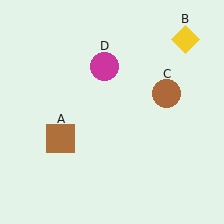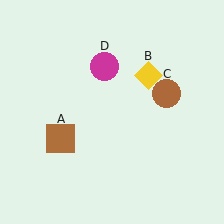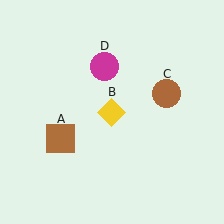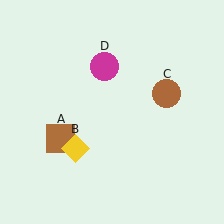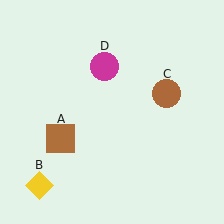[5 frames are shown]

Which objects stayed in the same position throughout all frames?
Brown square (object A) and brown circle (object C) and magenta circle (object D) remained stationary.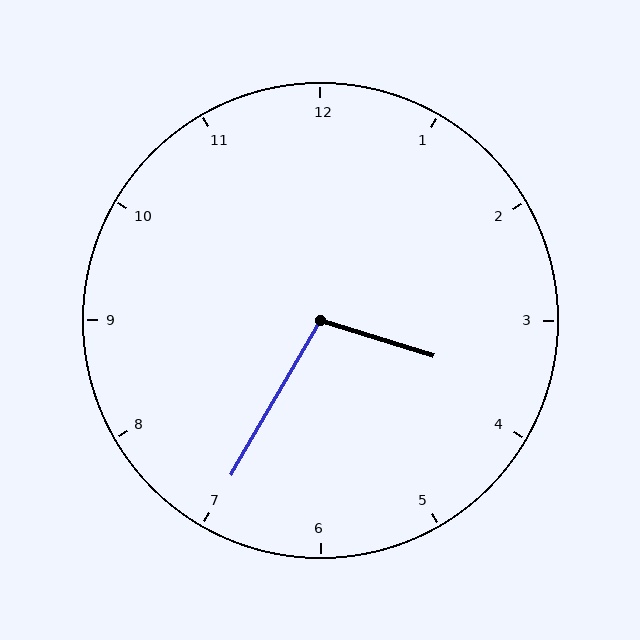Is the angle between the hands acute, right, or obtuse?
It is obtuse.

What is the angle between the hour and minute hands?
Approximately 102 degrees.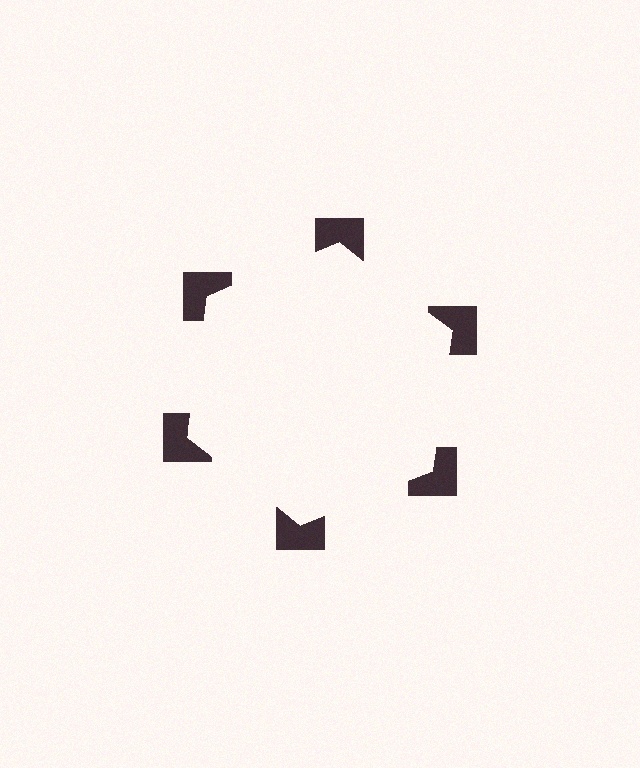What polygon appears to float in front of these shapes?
An illusory hexagon — its edges are inferred from the aligned wedge cuts in the notched squares, not physically drawn.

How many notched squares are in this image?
There are 6 — one at each vertex of the illusory hexagon.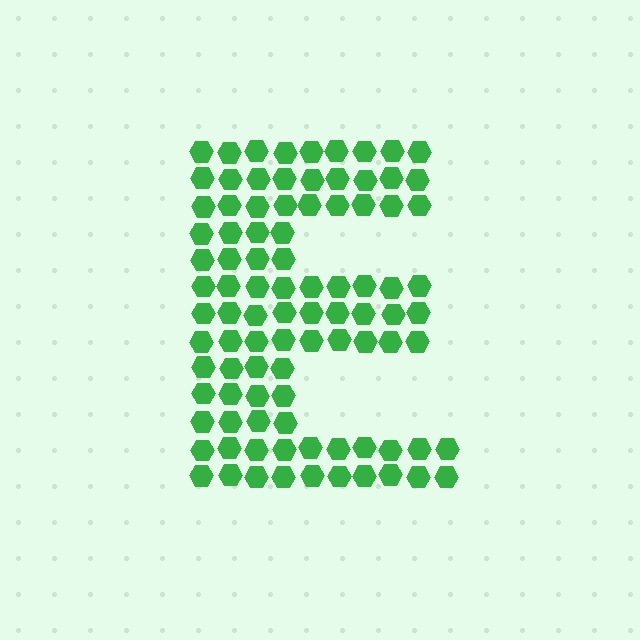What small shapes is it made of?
It is made of small hexagons.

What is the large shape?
The large shape is the letter E.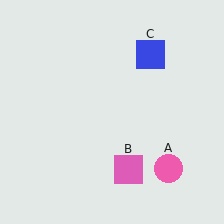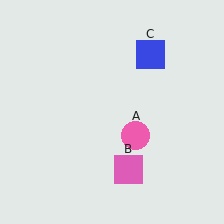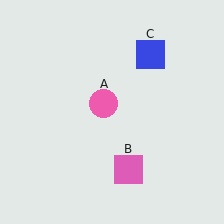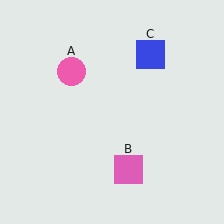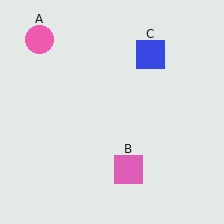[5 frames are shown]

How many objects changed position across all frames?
1 object changed position: pink circle (object A).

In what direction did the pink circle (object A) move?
The pink circle (object A) moved up and to the left.